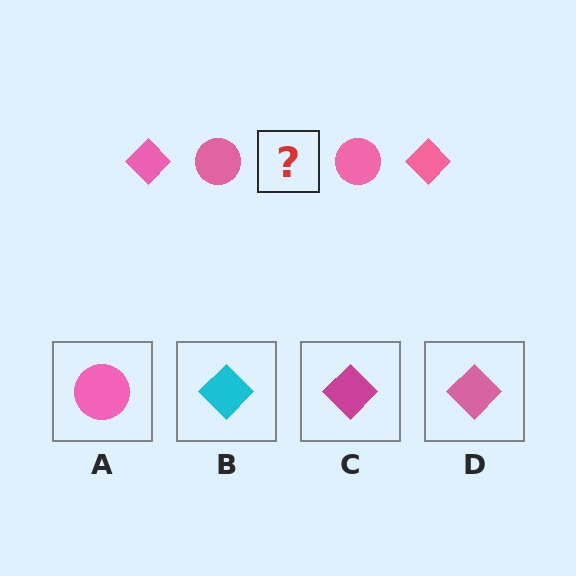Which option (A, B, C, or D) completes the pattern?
D.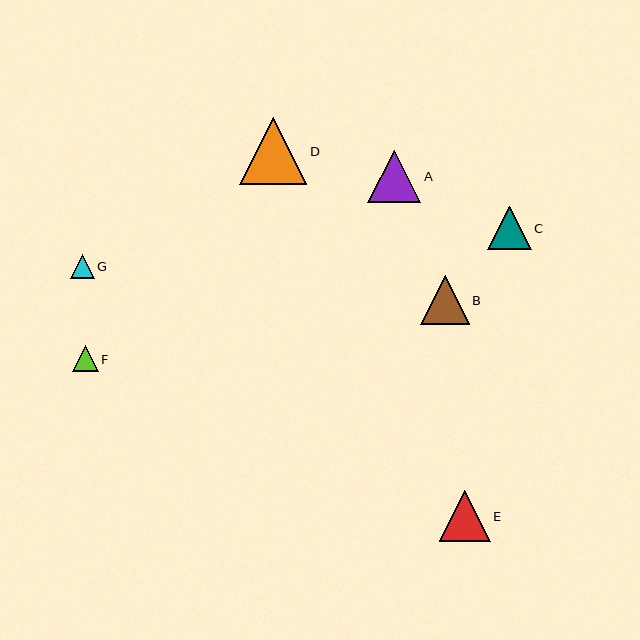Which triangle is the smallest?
Triangle G is the smallest with a size of approximately 23 pixels.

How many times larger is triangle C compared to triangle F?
Triangle C is approximately 1.7 times the size of triangle F.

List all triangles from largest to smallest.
From largest to smallest: D, A, E, B, C, F, G.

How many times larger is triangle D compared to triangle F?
Triangle D is approximately 2.6 times the size of triangle F.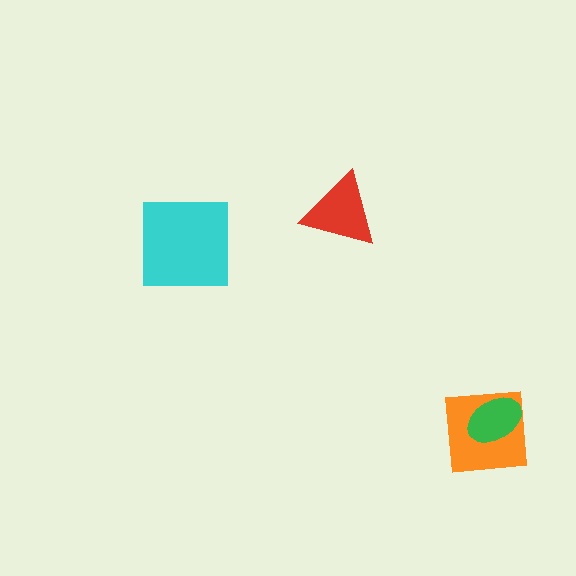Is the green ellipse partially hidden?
No, no other shape covers it.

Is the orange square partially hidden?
Yes, it is partially covered by another shape.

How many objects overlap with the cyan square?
0 objects overlap with the cyan square.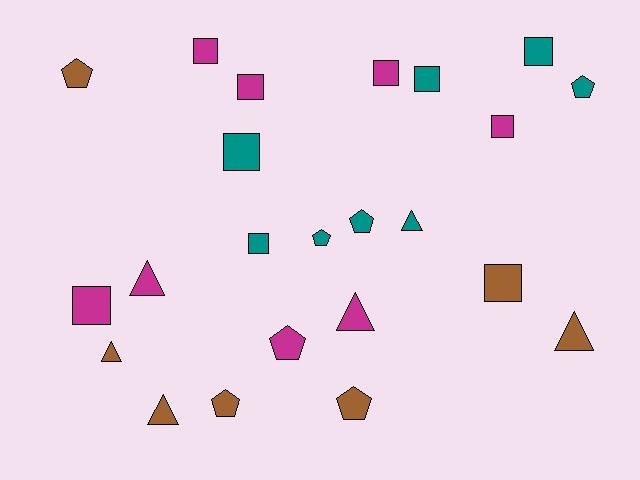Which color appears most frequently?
Magenta, with 8 objects.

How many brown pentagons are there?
There are 3 brown pentagons.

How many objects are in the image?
There are 23 objects.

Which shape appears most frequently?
Square, with 10 objects.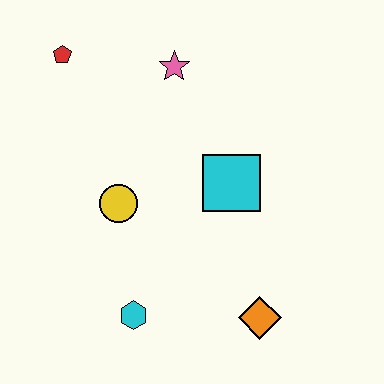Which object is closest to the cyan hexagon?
The yellow circle is closest to the cyan hexagon.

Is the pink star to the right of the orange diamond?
No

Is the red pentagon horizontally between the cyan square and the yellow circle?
No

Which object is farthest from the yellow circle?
The orange diamond is farthest from the yellow circle.